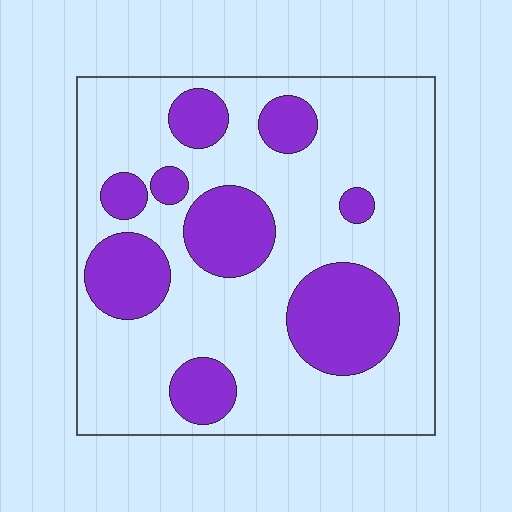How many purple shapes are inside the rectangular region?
9.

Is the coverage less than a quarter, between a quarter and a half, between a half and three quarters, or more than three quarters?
Between a quarter and a half.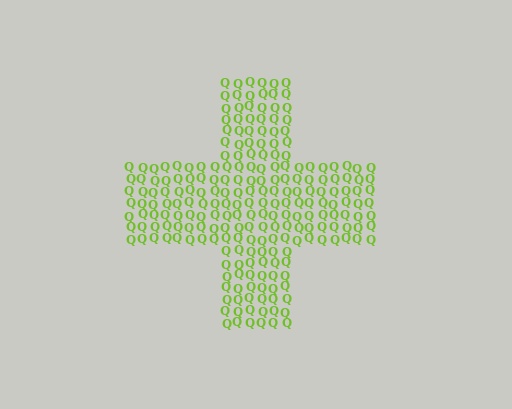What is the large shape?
The large shape is a cross.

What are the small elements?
The small elements are letter Q's.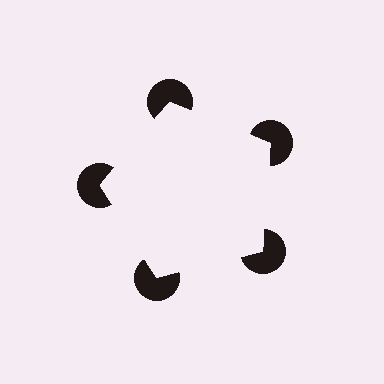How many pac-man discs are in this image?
There are 5 — one at each vertex of the illusory pentagon.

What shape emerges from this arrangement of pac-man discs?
An illusory pentagon — its edges are inferred from the aligned wedge cuts in the pac-man discs, not physically drawn.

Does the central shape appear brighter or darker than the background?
It typically appears slightly brighter than the background, even though no actual brightness change is drawn.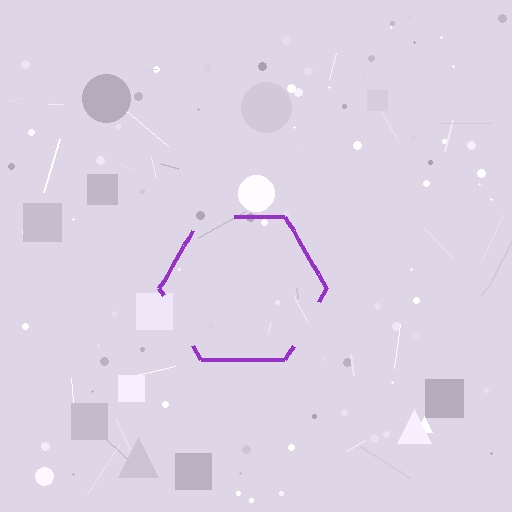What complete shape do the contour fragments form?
The contour fragments form a hexagon.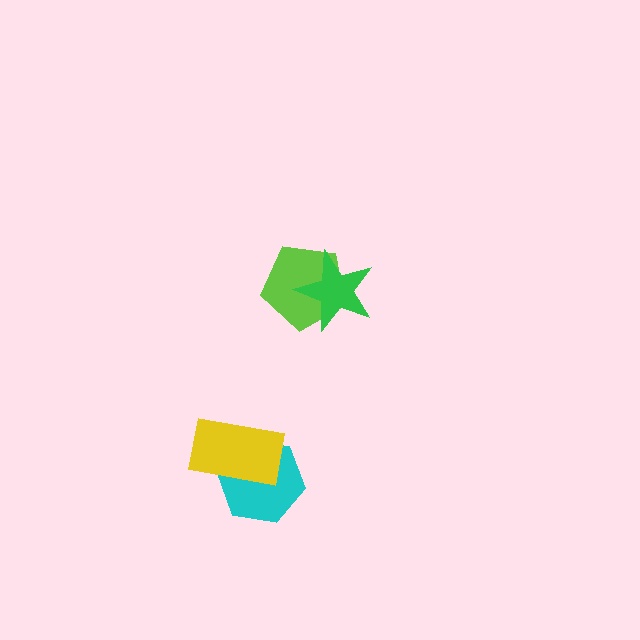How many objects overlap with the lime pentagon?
1 object overlaps with the lime pentagon.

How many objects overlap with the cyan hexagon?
1 object overlaps with the cyan hexagon.